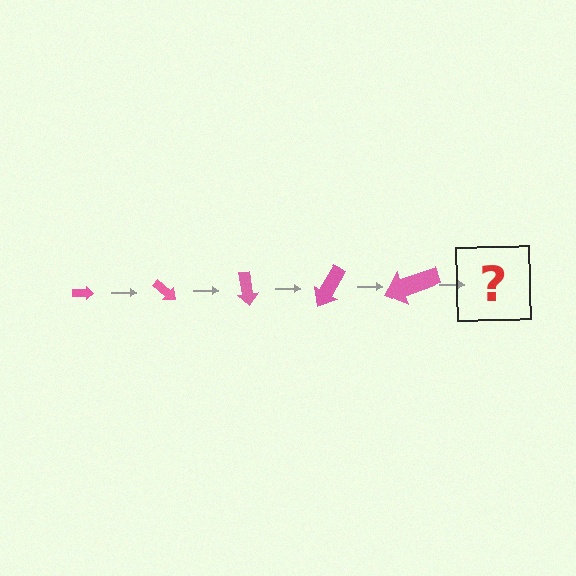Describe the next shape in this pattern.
It should be an arrow, larger than the previous one and rotated 200 degrees from the start.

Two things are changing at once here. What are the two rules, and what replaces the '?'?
The two rules are that the arrow grows larger each step and it rotates 40 degrees each step. The '?' should be an arrow, larger than the previous one and rotated 200 degrees from the start.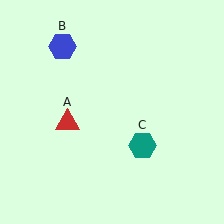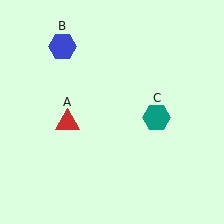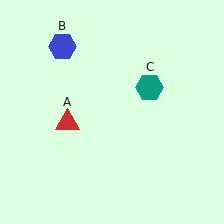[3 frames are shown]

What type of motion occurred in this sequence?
The teal hexagon (object C) rotated counterclockwise around the center of the scene.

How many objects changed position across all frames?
1 object changed position: teal hexagon (object C).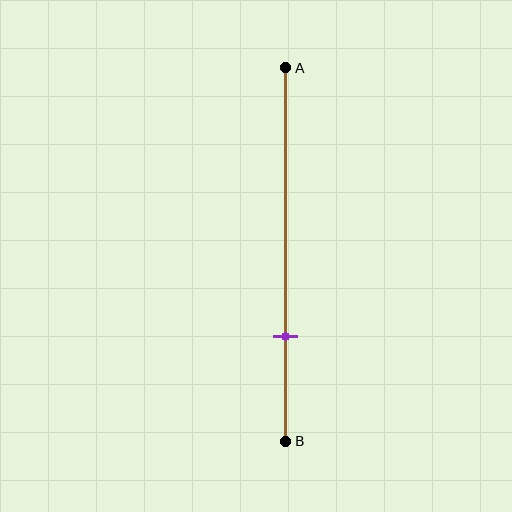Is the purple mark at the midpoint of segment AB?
No, the mark is at about 70% from A, not at the 50% midpoint.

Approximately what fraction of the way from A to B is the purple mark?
The purple mark is approximately 70% of the way from A to B.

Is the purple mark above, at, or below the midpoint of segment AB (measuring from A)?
The purple mark is below the midpoint of segment AB.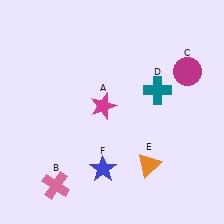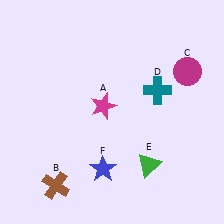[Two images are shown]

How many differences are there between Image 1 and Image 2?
There are 2 differences between the two images.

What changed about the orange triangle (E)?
In Image 1, E is orange. In Image 2, it changed to green.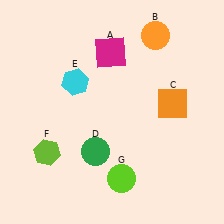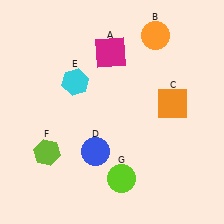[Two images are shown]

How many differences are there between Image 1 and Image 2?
There is 1 difference between the two images.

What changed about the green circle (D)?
In Image 1, D is green. In Image 2, it changed to blue.